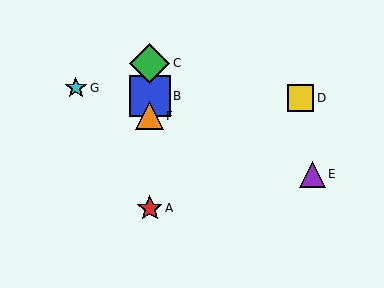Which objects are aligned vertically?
Objects A, B, C, F are aligned vertically.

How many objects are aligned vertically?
4 objects (A, B, C, F) are aligned vertically.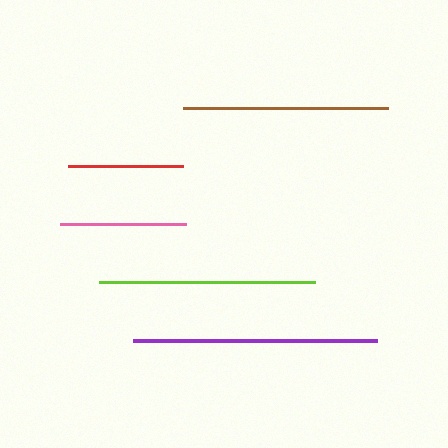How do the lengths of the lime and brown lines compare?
The lime and brown lines are approximately the same length.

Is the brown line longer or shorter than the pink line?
The brown line is longer than the pink line.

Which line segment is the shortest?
The red line is the shortest at approximately 115 pixels.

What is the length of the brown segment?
The brown segment is approximately 205 pixels long.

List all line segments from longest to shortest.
From longest to shortest: purple, lime, brown, pink, red.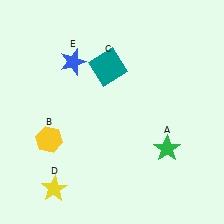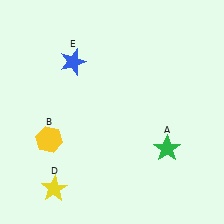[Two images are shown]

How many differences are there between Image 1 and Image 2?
There is 1 difference between the two images.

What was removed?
The teal square (C) was removed in Image 2.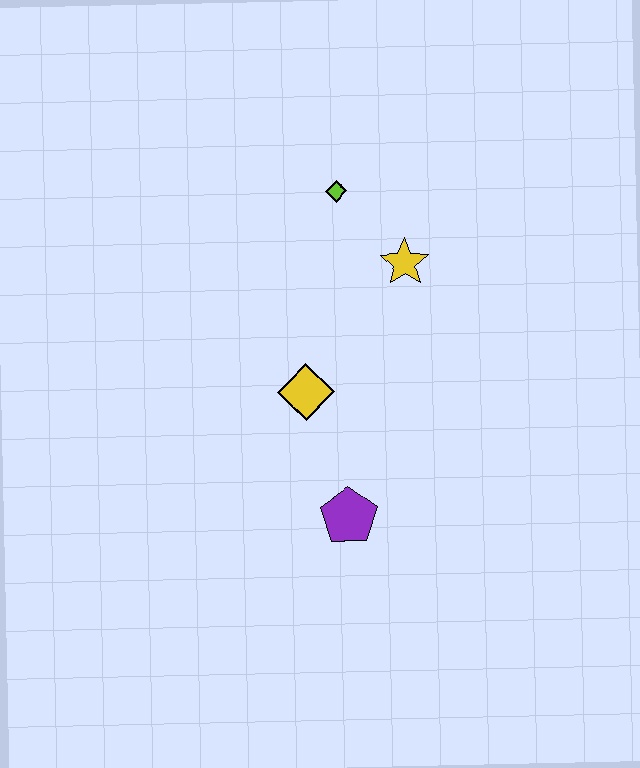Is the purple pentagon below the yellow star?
Yes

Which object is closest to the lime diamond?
The yellow star is closest to the lime diamond.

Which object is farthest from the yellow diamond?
The lime diamond is farthest from the yellow diamond.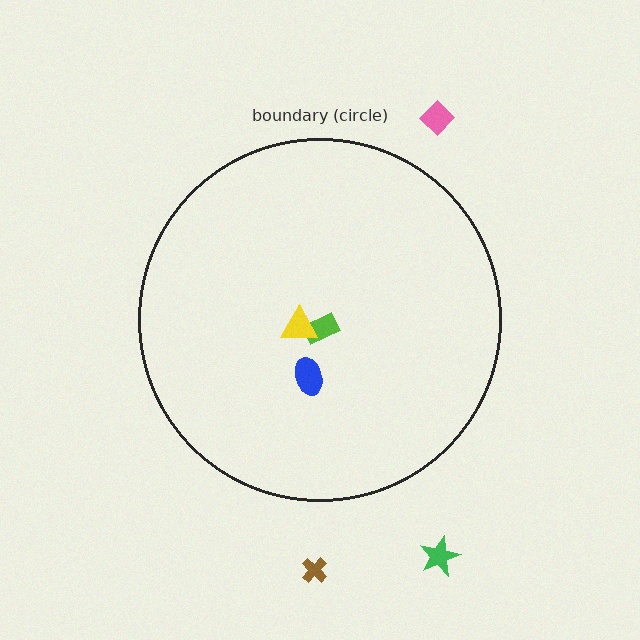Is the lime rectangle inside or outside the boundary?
Inside.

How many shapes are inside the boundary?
3 inside, 3 outside.